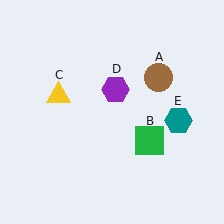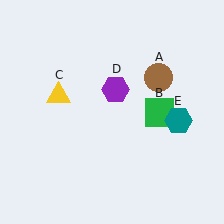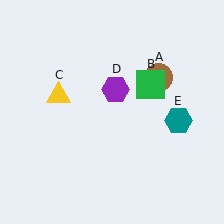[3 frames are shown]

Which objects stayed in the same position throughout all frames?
Brown circle (object A) and yellow triangle (object C) and purple hexagon (object D) and teal hexagon (object E) remained stationary.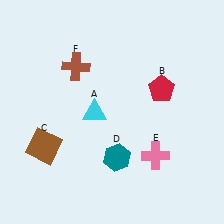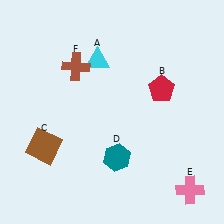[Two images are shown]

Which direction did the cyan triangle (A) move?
The cyan triangle (A) moved up.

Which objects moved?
The objects that moved are: the cyan triangle (A), the pink cross (E).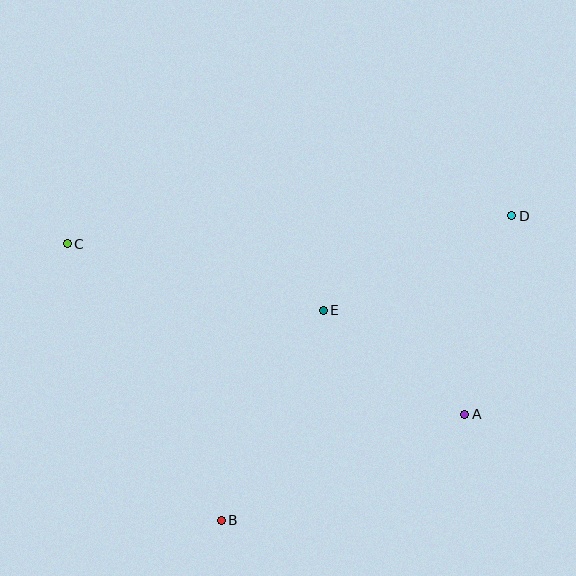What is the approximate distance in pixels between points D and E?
The distance between D and E is approximately 211 pixels.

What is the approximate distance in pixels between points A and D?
The distance between A and D is approximately 204 pixels.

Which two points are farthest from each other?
Points C and D are farthest from each other.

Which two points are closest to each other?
Points A and E are closest to each other.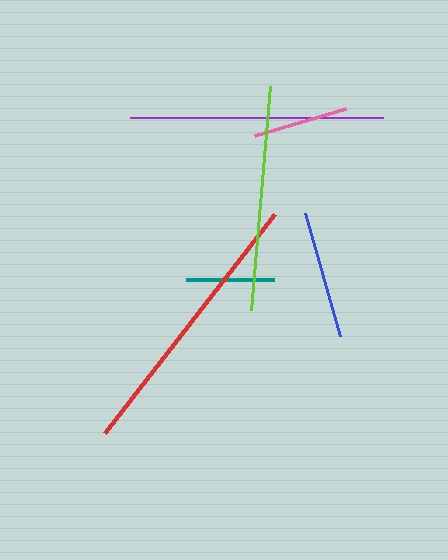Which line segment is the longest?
The red line is the longest at approximately 277 pixels.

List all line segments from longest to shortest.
From longest to shortest: red, purple, lime, blue, pink, teal.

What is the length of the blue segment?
The blue segment is approximately 127 pixels long.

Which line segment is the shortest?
The teal line is the shortest at approximately 88 pixels.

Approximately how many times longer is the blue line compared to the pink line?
The blue line is approximately 1.4 times the length of the pink line.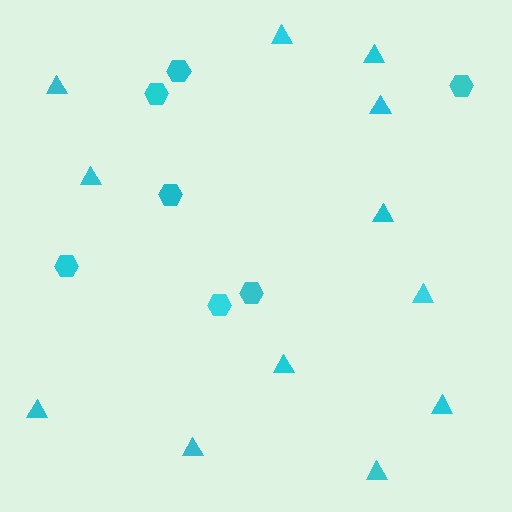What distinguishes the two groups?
There are 2 groups: one group of triangles (12) and one group of hexagons (7).